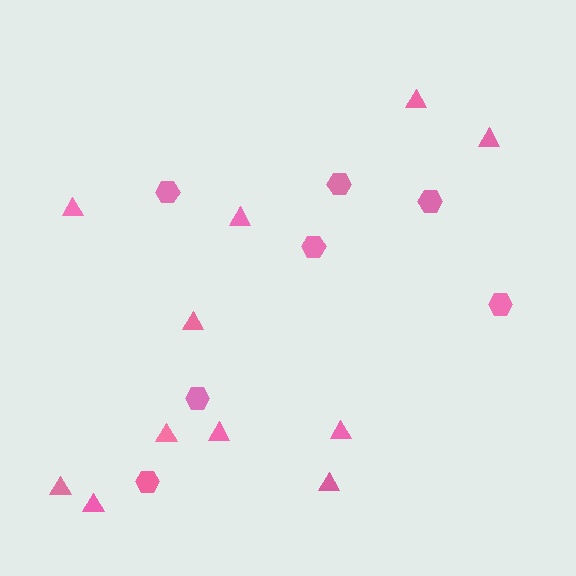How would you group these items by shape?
There are 2 groups: one group of hexagons (7) and one group of triangles (11).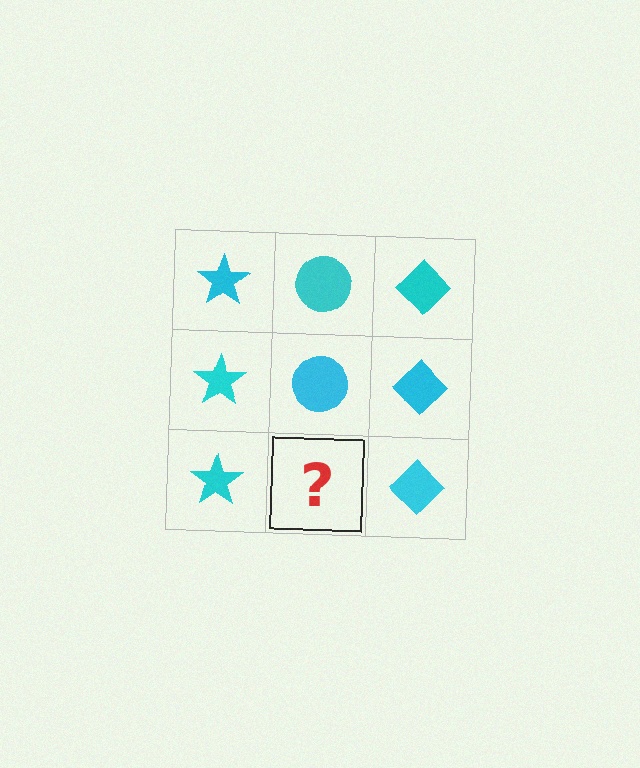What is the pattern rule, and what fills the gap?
The rule is that each column has a consistent shape. The gap should be filled with a cyan circle.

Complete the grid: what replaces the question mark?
The question mark should be replaced with a cyan circle.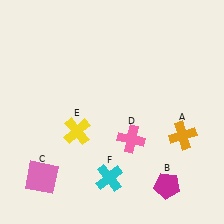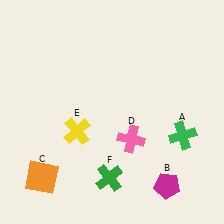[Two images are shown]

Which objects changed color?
A changed from orange to green. C changed from pink to orange. F changed from cyan to green.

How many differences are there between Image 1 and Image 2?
There are 3 differences between the two images.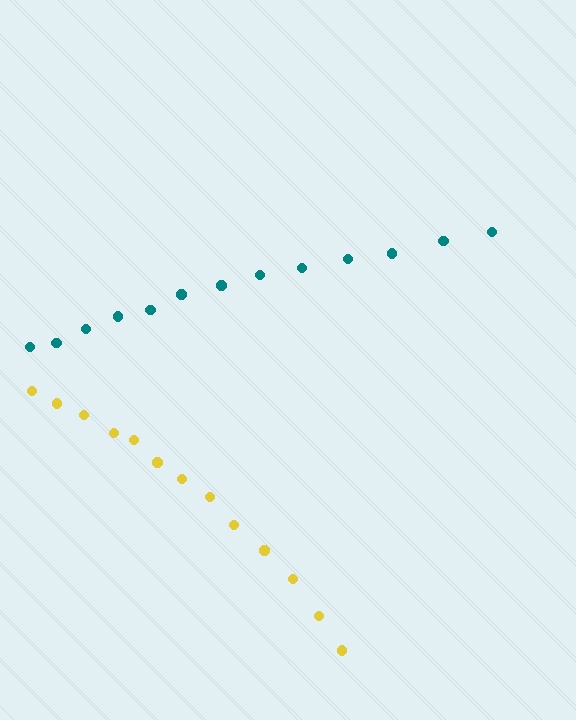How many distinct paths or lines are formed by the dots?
There are 2 distinct paths.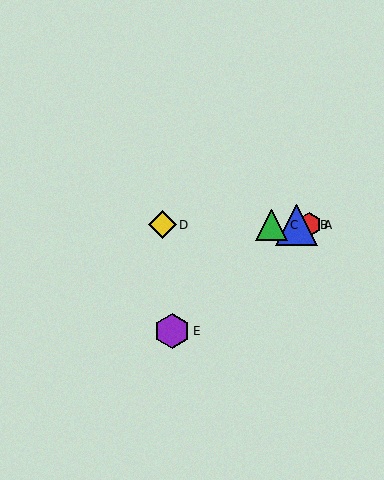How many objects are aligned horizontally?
4 objects (A, B, C, D) are aligned horizontally.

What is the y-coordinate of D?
Object D is at y≈225.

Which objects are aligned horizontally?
Objects A, B, C, D are aligned horizontally.